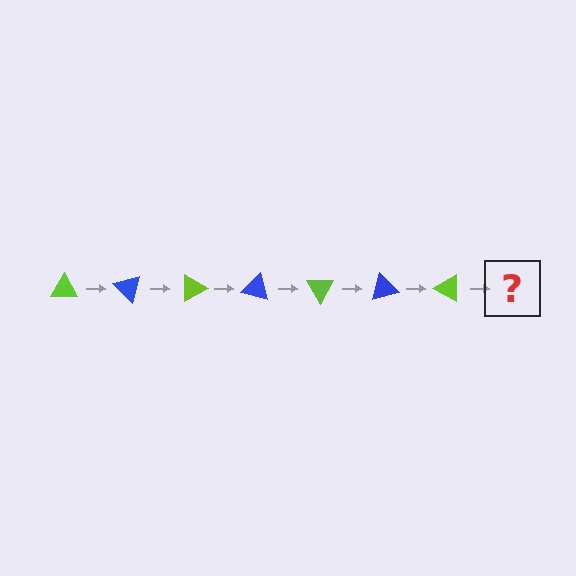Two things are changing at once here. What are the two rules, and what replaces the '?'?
The two rules are that it rotates 45 degrees each step and the color cycles through lime and blue. The '?' should be a blue triangle, rotated 315 degrees from the start.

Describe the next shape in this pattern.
It should be a blue triangle, rotated 315 degrees from the start.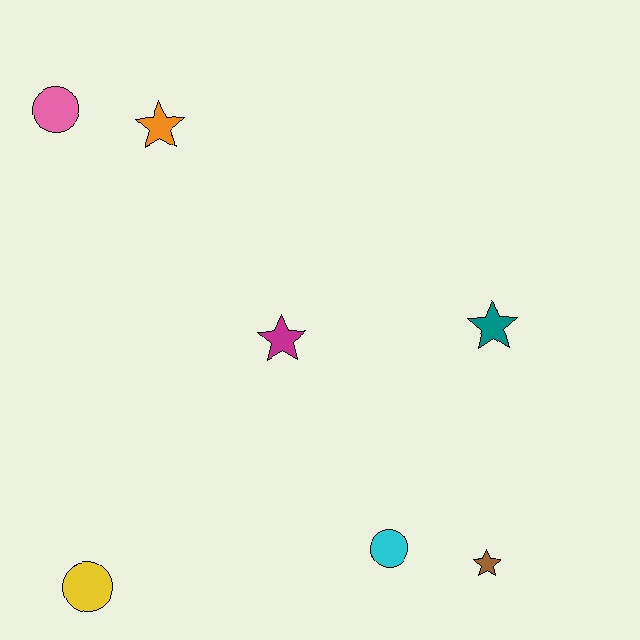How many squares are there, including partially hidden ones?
There are no squares.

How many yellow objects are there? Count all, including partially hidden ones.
There is 1 yellow object.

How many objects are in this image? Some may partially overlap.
There are 7 objects.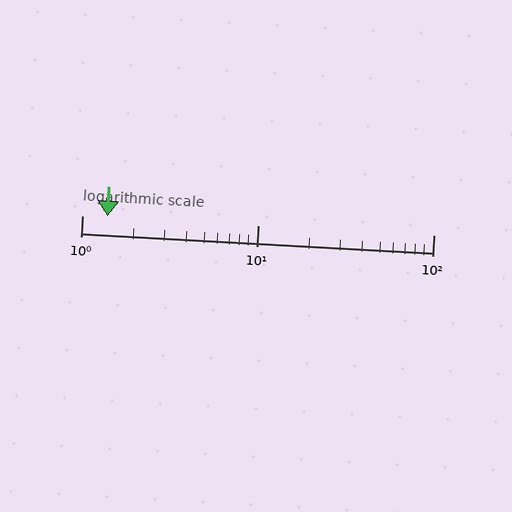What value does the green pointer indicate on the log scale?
The pointer indicates approximately 1.4.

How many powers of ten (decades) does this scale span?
The scale spans 2 decades, from 1 to 100.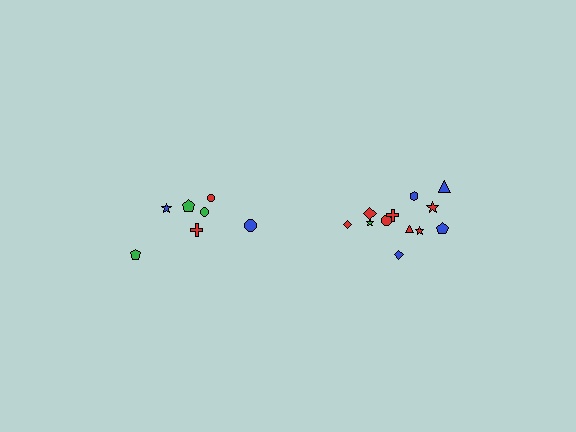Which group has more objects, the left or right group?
The right group.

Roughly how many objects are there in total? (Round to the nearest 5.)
Roughly 20 objects in total.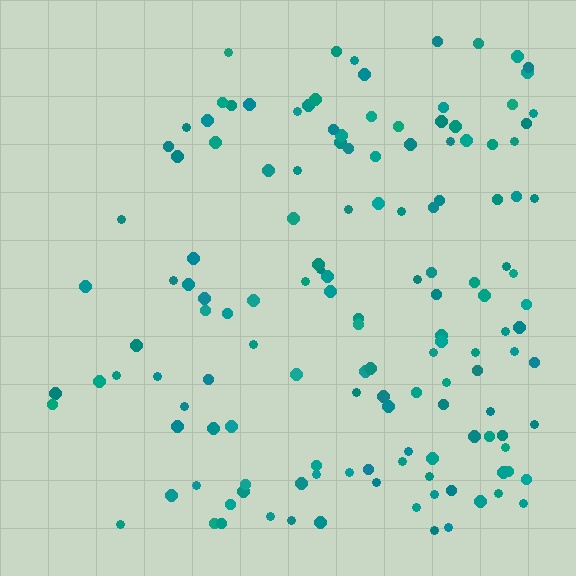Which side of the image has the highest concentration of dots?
The right.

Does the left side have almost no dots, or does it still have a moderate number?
Still a moderate number, just noticeably fewer than the right.